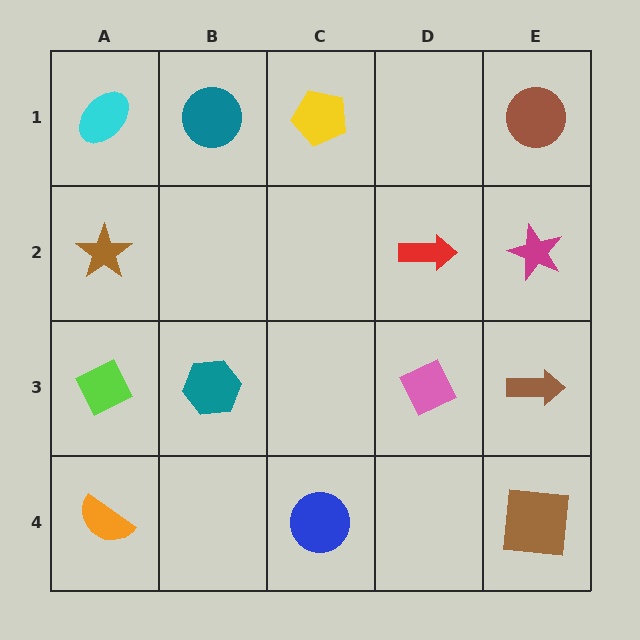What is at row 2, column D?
A red arrow.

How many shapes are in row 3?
4 shapes.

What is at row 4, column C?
A blue circle.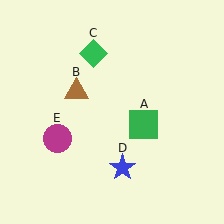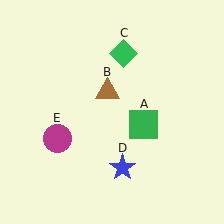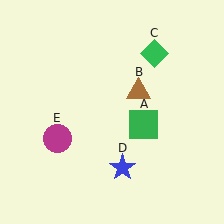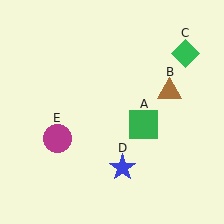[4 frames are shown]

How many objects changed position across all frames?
2 objects changed position: brown triangle (object B), green diamond (object C).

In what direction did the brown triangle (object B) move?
The brown triangle (object B) moved right.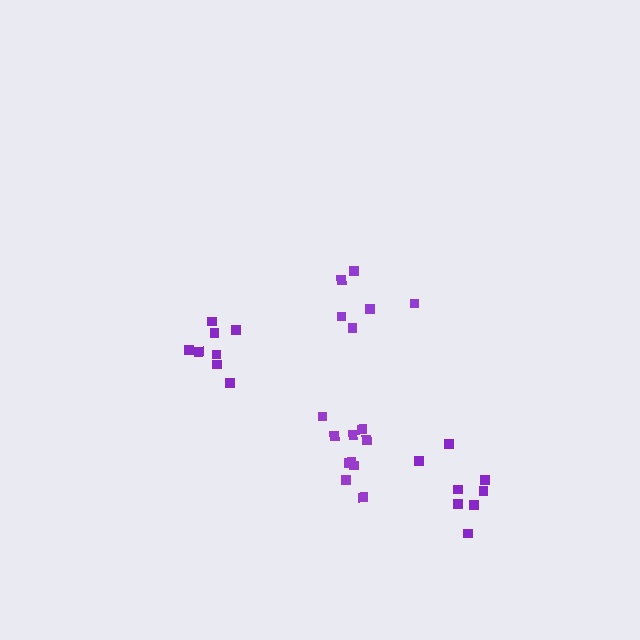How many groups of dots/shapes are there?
There are 4 groups.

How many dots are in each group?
Group 1: 8 dots, Group 2: 6 dots, Group 3: 10 dots, Group 4: 8 dots (32 total).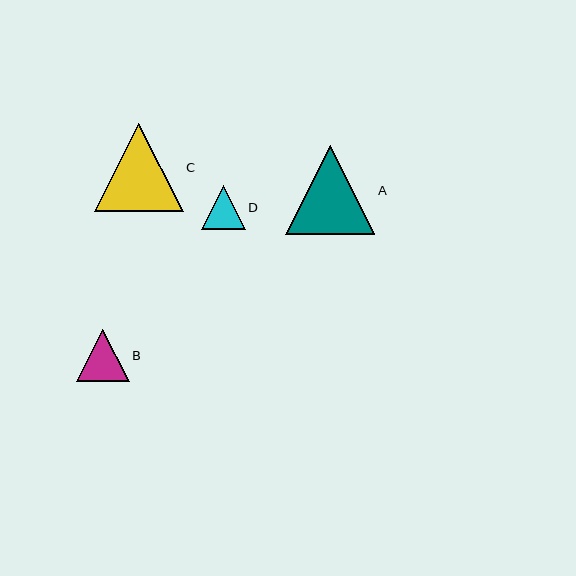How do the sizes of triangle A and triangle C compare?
Triangle A and triangle C are approximately the same size.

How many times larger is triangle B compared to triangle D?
Triangle B is approximately 1.2 times the size of triangle D.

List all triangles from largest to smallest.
From largest to smallest: A, C, B, D.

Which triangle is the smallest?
Triangle D is the smallest with a size of approximately 44 pixels.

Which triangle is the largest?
Triangle A is the largest with a size of approximately 89 pixels.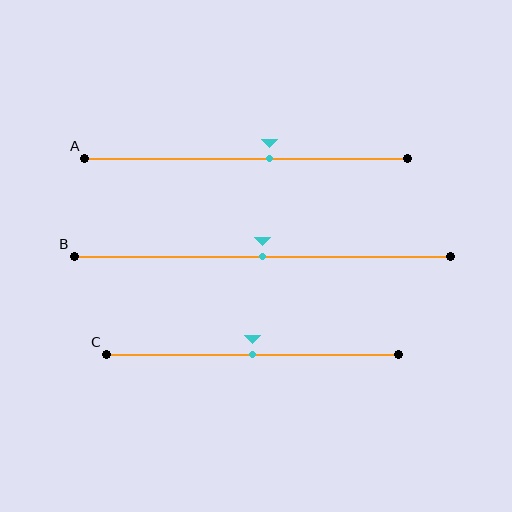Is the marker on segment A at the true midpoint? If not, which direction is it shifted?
No, the marker on segment A is shifted to the right by about 7% of the segment length.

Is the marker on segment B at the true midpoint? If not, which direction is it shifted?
Yes, the marker on segment B is at the true midpoint.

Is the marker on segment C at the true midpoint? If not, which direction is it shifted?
Yes, the marker on segment C is at the true midpoint.